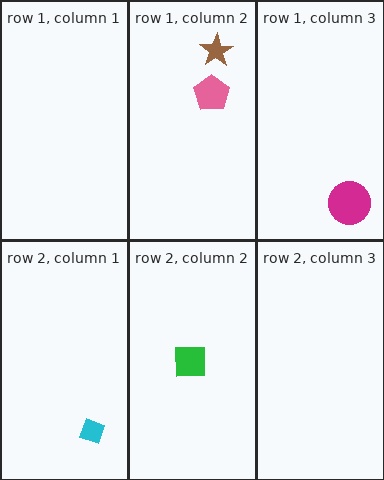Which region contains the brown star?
The row 1, column 2 region.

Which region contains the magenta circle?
The row 1, column 3 region.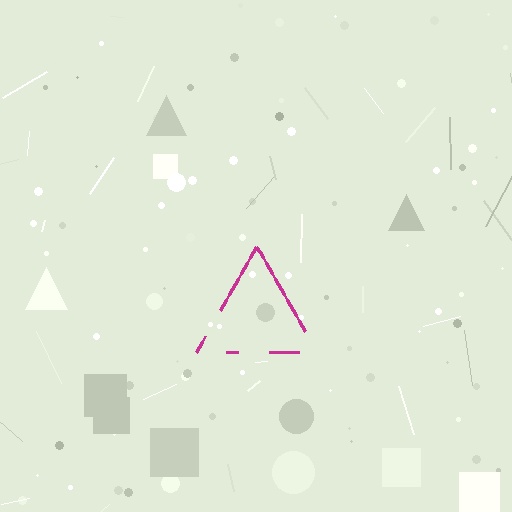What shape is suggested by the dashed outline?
The dashed outline suggests a triangle.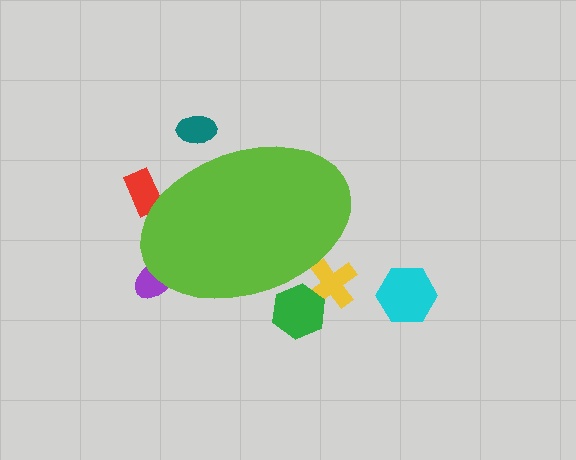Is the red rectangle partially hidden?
Yes, the red rectangle is partially hidden behind the lime ellipse.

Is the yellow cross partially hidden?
Yes, the yellow cross is partially hidden behind the lime ellipse.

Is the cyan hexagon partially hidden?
No, the cyan hexagon is fully visible.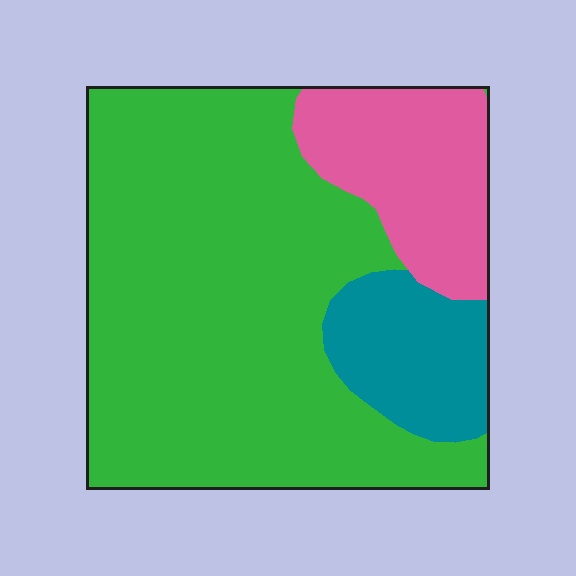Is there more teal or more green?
Green.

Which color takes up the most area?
Green, at roughly 70%.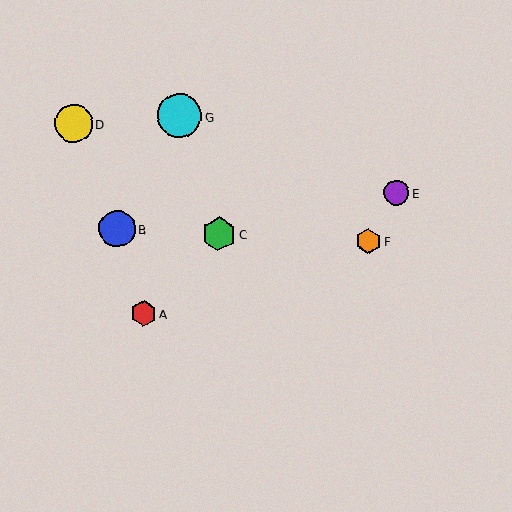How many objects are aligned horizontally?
3 objects (B, C, F) are aligned horizontally.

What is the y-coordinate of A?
Object A is at y≈313.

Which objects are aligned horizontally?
Objects B, C, F are aligned horizontally.